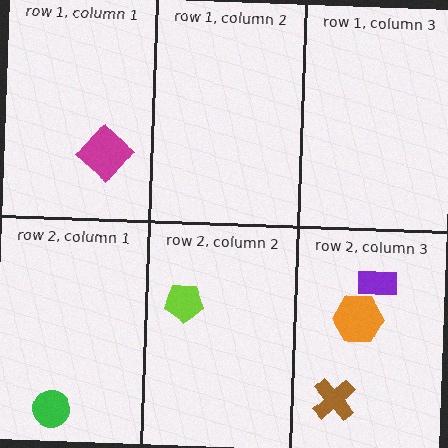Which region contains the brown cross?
The row 2, column 3 region.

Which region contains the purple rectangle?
The row 2, column 3 region.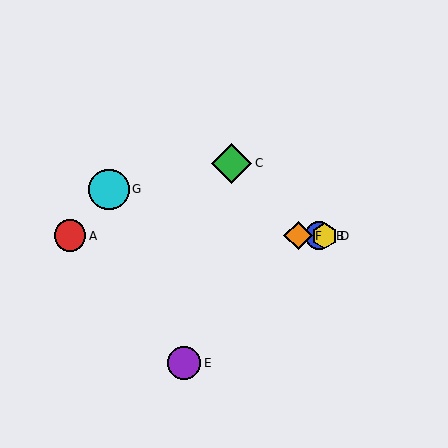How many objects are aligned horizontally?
4 objects (A, B, D, F) are aligned horizontally.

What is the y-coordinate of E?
Object E is at y≈363.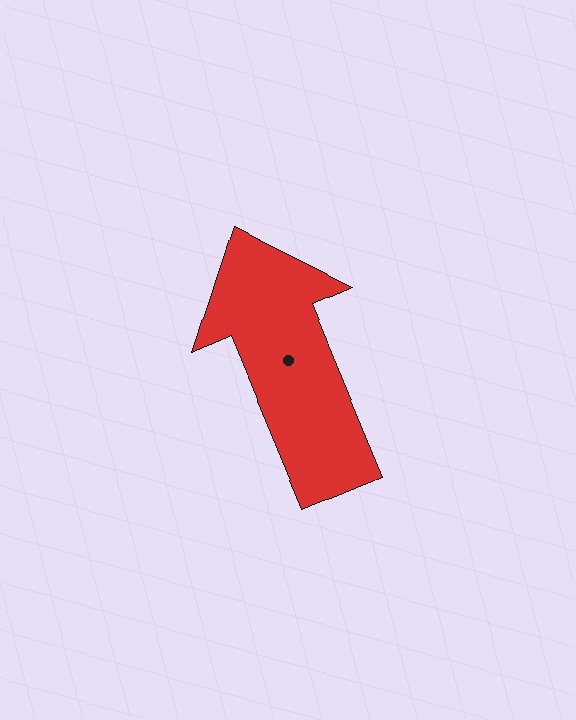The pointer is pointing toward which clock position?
Roughly 11 o'clock.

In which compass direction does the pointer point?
Northwest.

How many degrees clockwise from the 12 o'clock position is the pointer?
Approximately 337 degrees.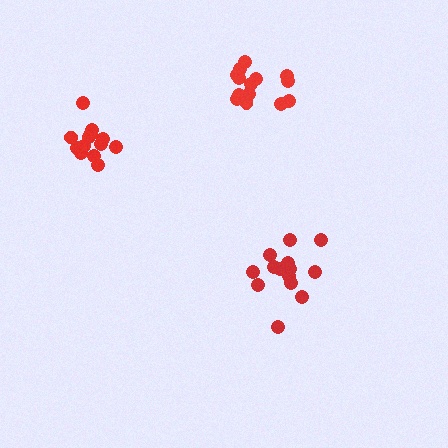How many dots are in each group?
Group 1: 13 dots, Group 2: 14 dots, Group 3: 14 dots (41 total).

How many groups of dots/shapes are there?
There are 3 groups.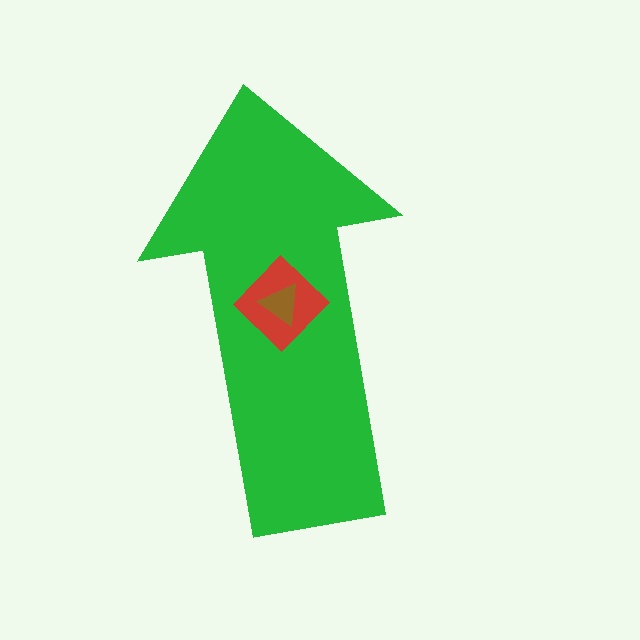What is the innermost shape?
The brown triangle.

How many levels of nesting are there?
3.